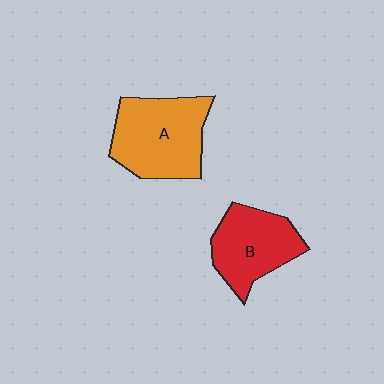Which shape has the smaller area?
Shape B (red).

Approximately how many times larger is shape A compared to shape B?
Approximately 1.3 times.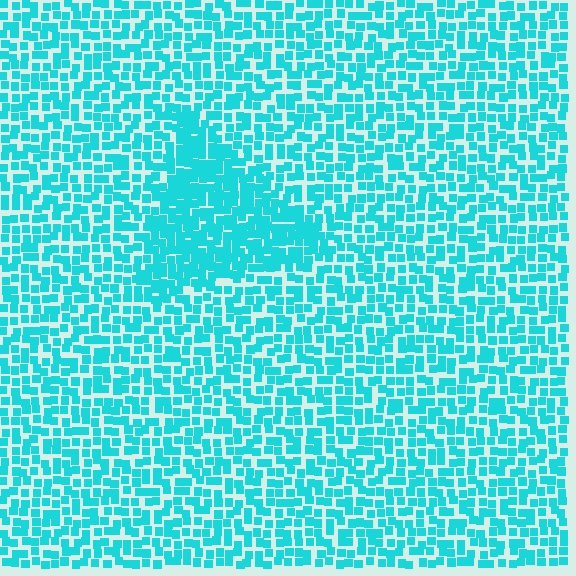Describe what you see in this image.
The image contains small cyan elements arranged at two different densities. A triangle-shaped region is visible where the elements are more densely packed than the surrounding area.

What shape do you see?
I see a triangle.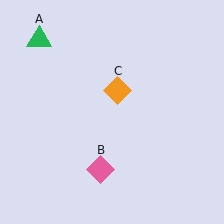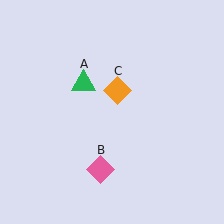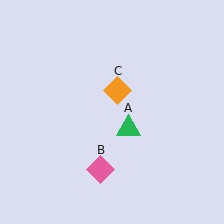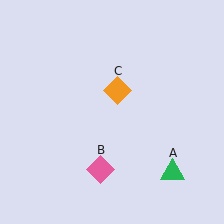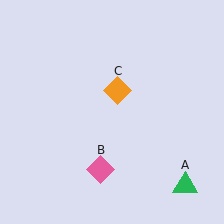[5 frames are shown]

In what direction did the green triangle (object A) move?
The green triangle (object A) moved down and to the right.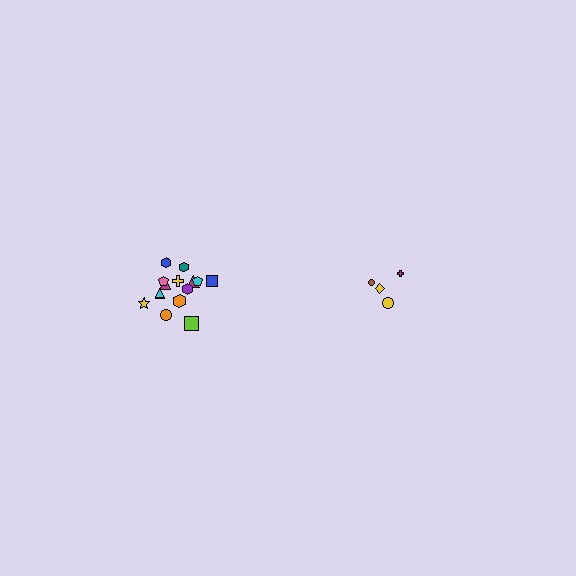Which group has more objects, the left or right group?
The left group.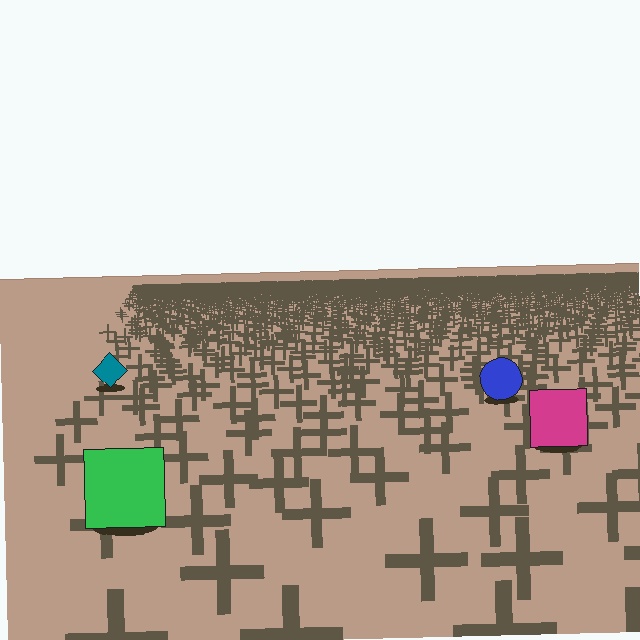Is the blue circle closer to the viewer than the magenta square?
No. The magenta square is closer — you can tell from the texture gradient: the ground texture is coarser near it.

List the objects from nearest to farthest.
From nearest to farthest: the green square, the magenta square, the blue circle, the teal diamond.